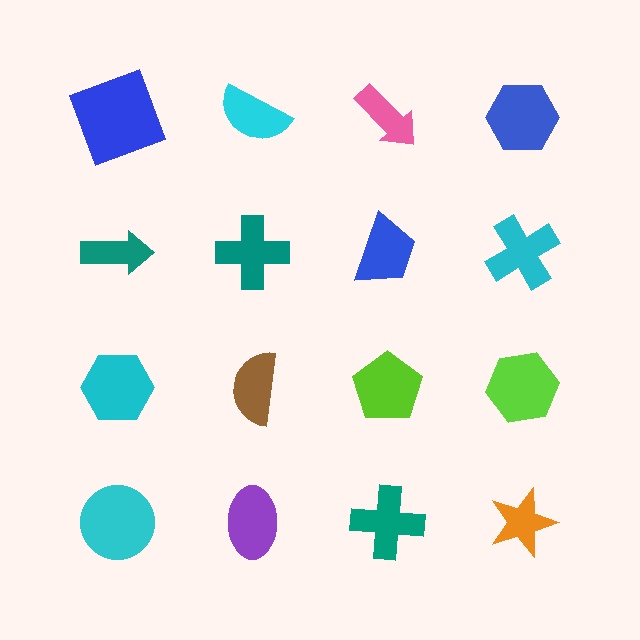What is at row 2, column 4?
A cyan cross.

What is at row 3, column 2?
A brown semicircle.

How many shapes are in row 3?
4 shapes.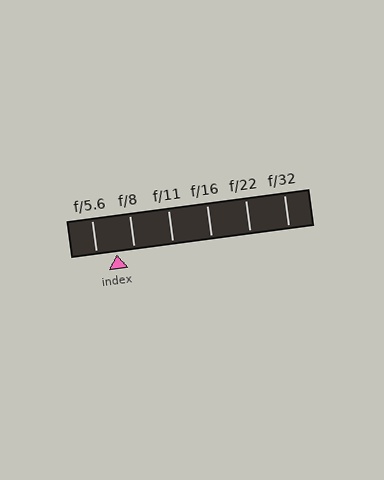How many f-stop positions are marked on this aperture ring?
There are 6 f-stop positions marked.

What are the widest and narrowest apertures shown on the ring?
The widest aperture shown is f/5.6 and the narrowest is f/32.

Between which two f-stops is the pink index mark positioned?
The index mark is between f/5.6 and f/8.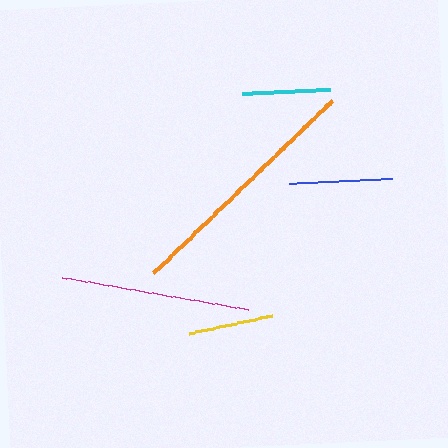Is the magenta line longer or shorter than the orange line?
The orange line is longer than the magenta line.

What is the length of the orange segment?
The orange segment is approximately 249 pixels long.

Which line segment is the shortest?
The yellow line is the shortest at approximately 85 pixels.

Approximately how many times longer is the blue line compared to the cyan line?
The blue line is approximately 1.2 times the length of the cyan line.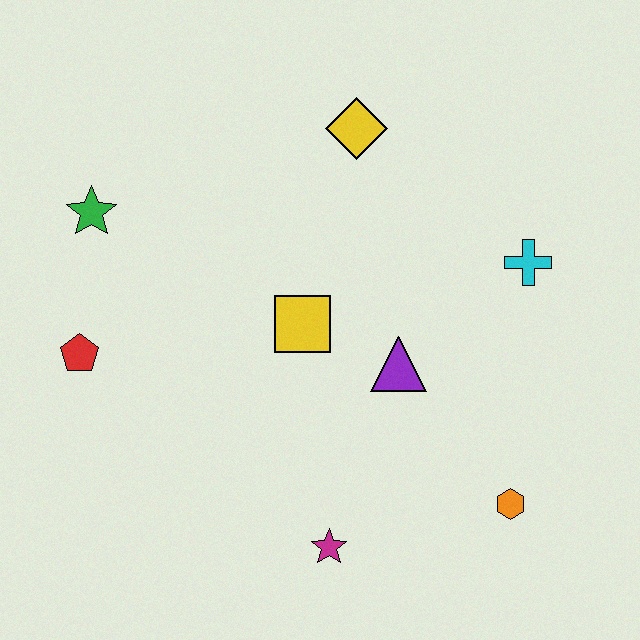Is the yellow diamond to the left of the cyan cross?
Yes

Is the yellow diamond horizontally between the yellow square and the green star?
No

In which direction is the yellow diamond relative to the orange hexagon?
The yellow diamond is above the orange hexagon.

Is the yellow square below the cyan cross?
Yes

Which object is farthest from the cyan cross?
The red pentagon is farthest from the cyan cross.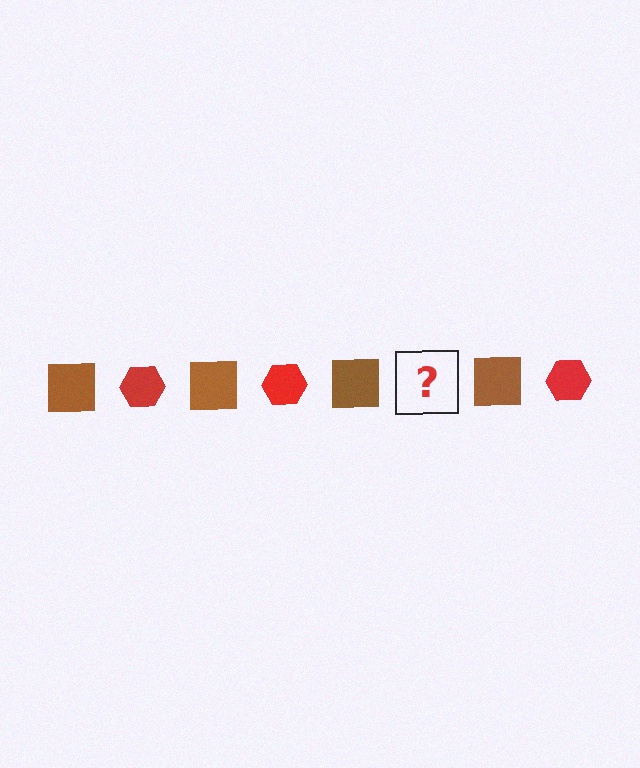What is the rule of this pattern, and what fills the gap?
The rule is that the pattern alternates between brown square and red hexagon. The gap should be filled with a red hexagon.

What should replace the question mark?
The question mark should be replaced with a red hexagon.